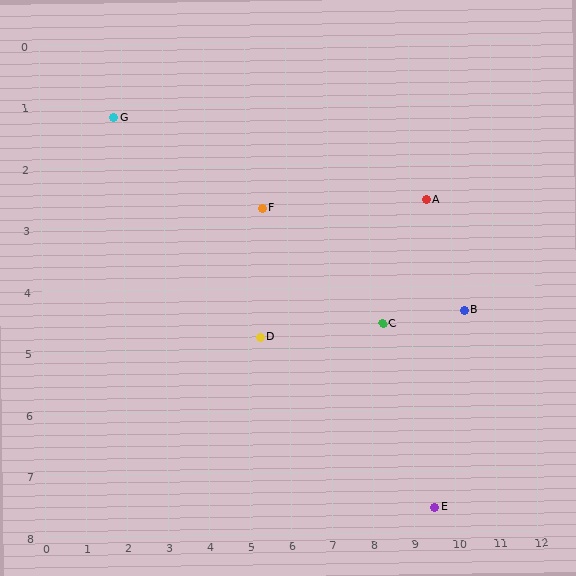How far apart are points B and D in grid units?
Points B and D are about 5.0 grid units apart.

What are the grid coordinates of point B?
Point B is at approximately (10.3, 4.4).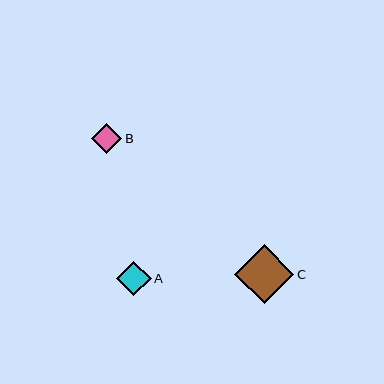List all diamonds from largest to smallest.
From largest to smallest: C, A, B.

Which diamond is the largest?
Diamond C is the largest with a size of approximately 60 pixels.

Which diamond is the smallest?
Diamond B is the smallest with a size of approximately 30 pixels.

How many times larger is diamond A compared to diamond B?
Diamond A is approximately 1.1 times the size of diamond B.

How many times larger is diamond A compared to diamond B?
Diamond A is approximately 1.1 times the size of diamond B.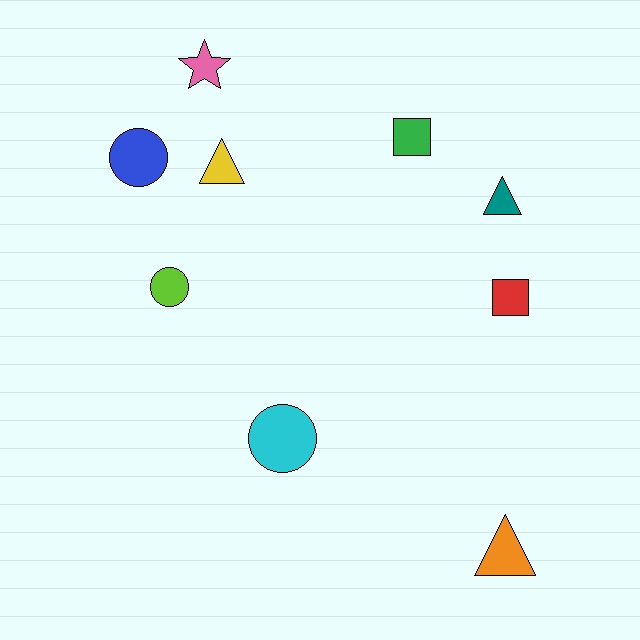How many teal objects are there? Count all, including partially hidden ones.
There is 1 teal object.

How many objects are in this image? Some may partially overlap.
There are 9 objects.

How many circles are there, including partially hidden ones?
There are 3 circles.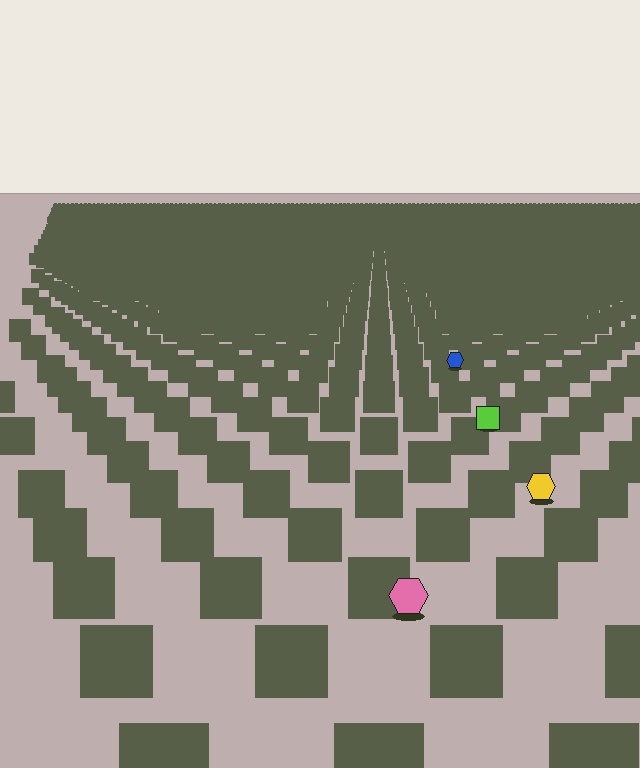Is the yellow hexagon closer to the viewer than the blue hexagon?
Yes. The yellow hexagon is closer — you can tell from the texture gradient: the ground texture is coarser near it.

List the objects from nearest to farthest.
From nearest to farthest: the pink hexagon, the yellow hexagon, the lime square, the blue hexagon.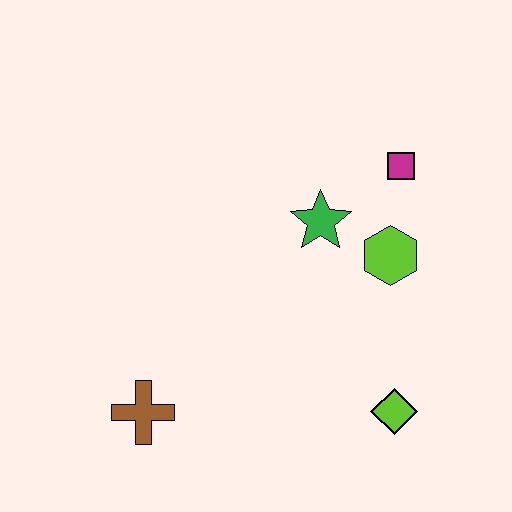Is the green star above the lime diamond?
Yes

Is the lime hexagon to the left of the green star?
No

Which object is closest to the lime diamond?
The lime hexagon is closest to the lime diamond.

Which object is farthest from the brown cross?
The magenta square is farthest from the brown cross.